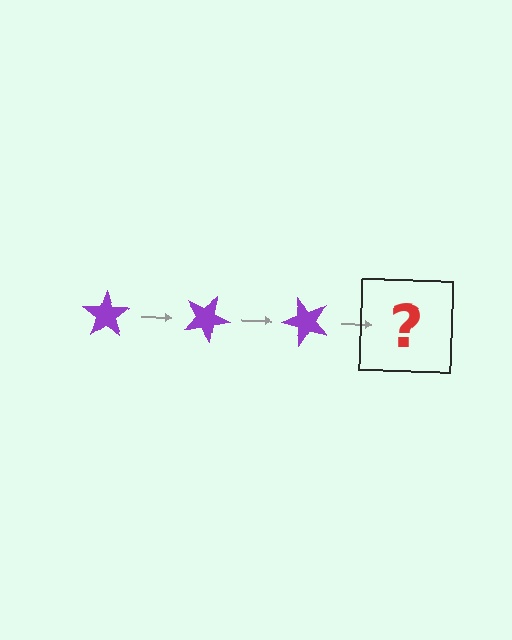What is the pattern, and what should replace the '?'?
The pattern is that the star rotates 25 degrees each step. The '?' should be a purple star rotated 75 degrees.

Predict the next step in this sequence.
The next step is a purple star rotated 75 degrees.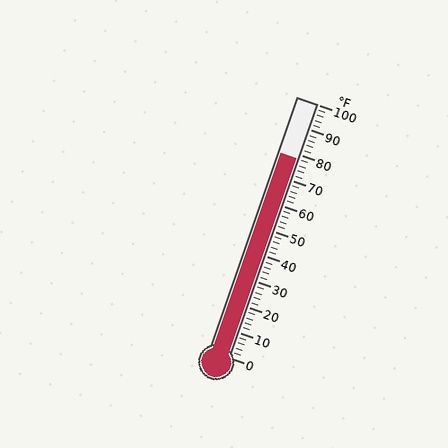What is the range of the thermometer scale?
The thermometer scale ranges from 0°F to 100°F.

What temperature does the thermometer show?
The thermometer shows approximately 78°F.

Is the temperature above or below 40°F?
The temperature is above 40°F.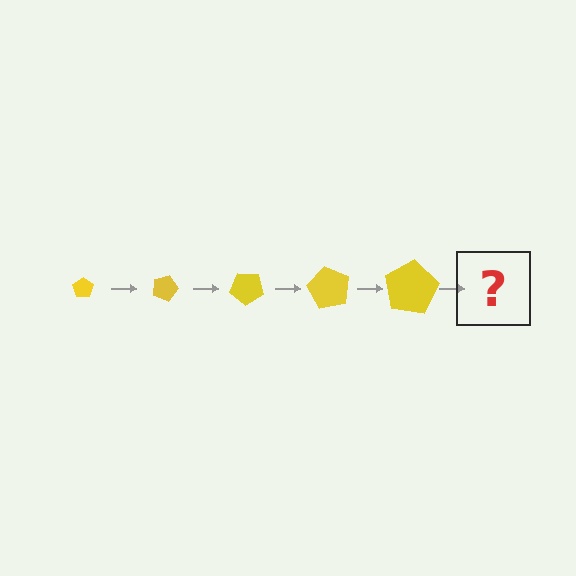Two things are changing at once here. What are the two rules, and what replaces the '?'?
The two rules are that the pentagon grows larger each step and it rotates 20 degrees each step. The '?' should be a pentagon, larger than the previous one and rotated 100 degrees from the start.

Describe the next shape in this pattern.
It should be a pentagon, larger than the previous one and rotated 100 degrees from the start.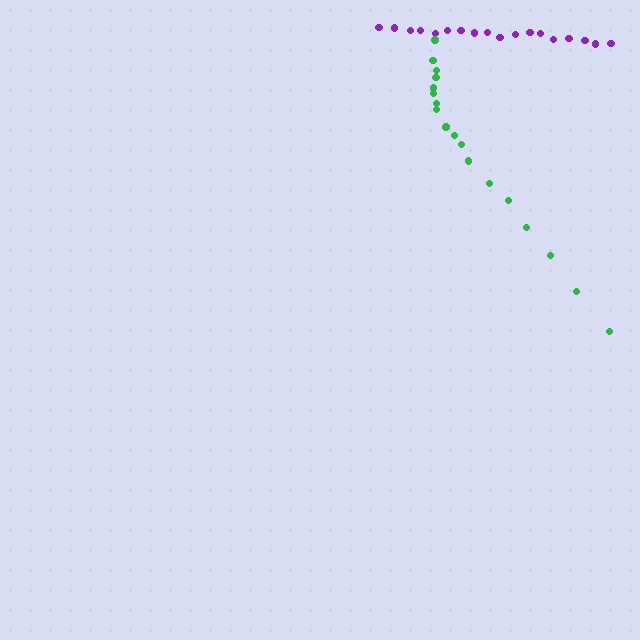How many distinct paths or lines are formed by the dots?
There are 2 distinct paths.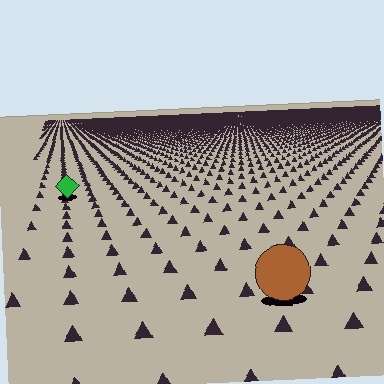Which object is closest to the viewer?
The brown circle is closest. The texture marks near it are larger and more spread out.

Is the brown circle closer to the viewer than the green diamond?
Yes. The brown circle is closer — you can tell from the texture gradient: the ground texture is coarser near it.